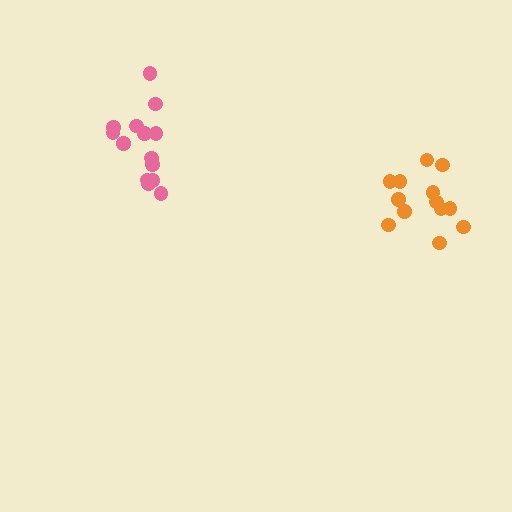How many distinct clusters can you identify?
There are 2 distinct clusters.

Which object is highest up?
The pink cluster is topmost.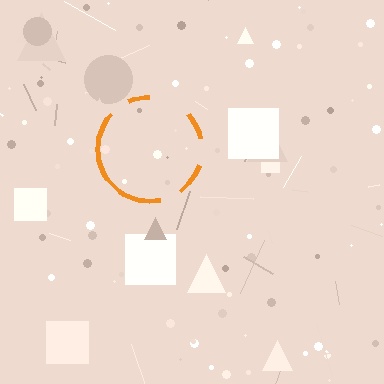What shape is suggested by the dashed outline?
The dashed outline suggests a circle.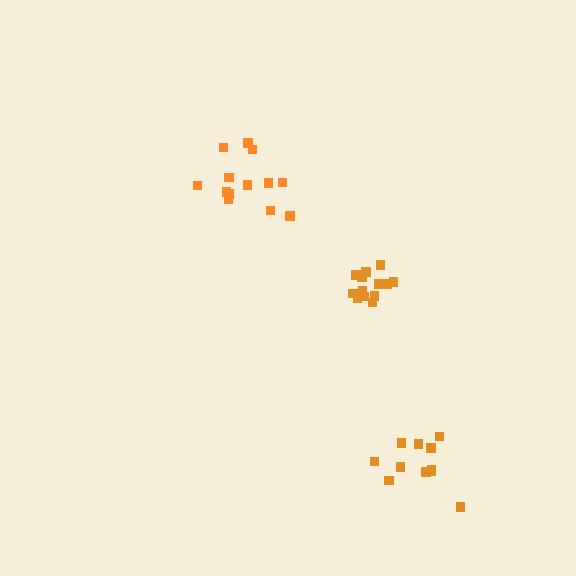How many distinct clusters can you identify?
There are 3 distinct clusters.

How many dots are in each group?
Group 1: 11 dots, Group 2: 13 dots, Group 3: 13 dots (37 total).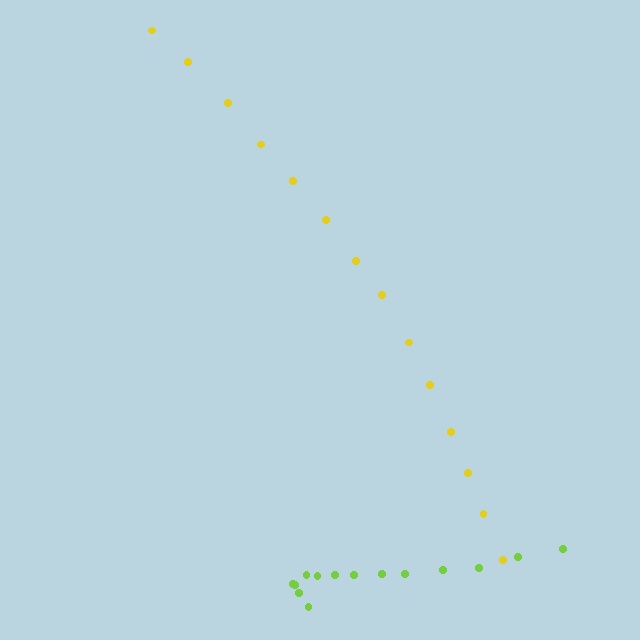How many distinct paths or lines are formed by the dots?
There are 2 distinct paths.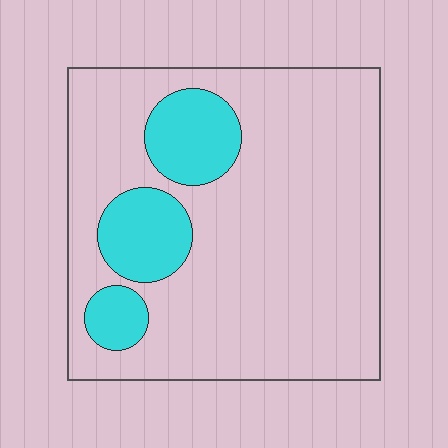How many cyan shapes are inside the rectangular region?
3.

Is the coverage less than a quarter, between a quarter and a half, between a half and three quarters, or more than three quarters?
Less than a quarter.